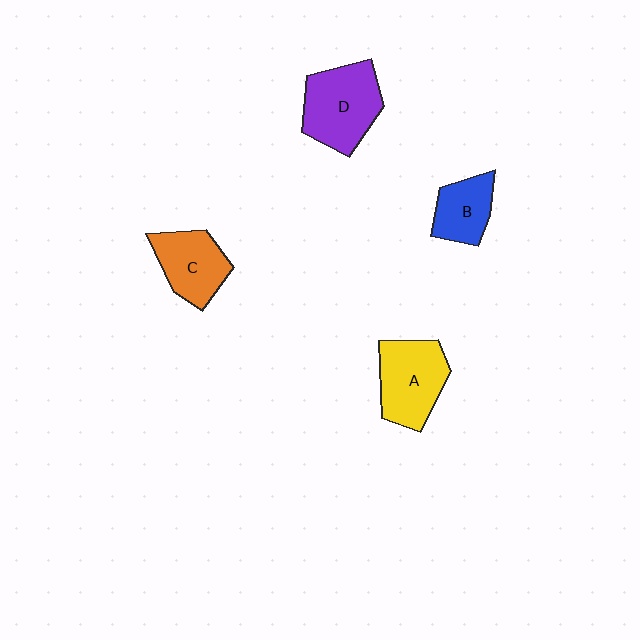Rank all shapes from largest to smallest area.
From largest to smallest: D (purple), A (yellow), C (orange), B (blue).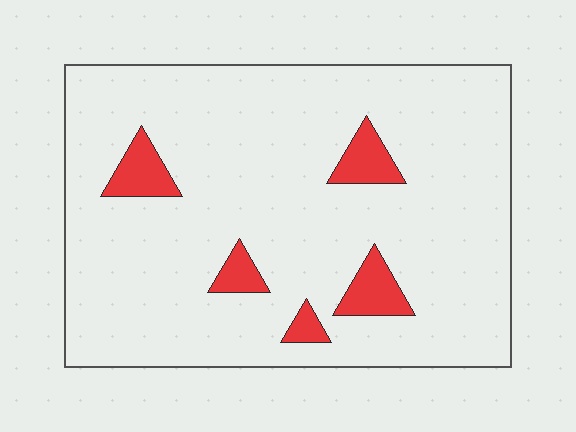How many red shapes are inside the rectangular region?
5.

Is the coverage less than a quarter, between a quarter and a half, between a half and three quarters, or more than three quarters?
Less than a quarter.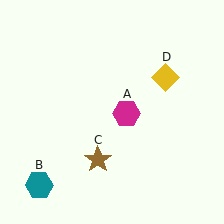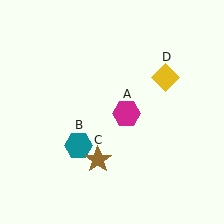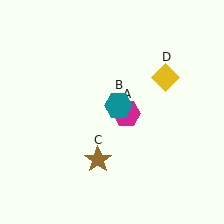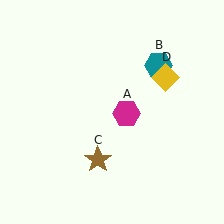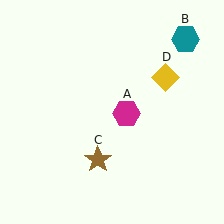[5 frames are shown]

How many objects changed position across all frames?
1 object changed position: teal hexagon (object B).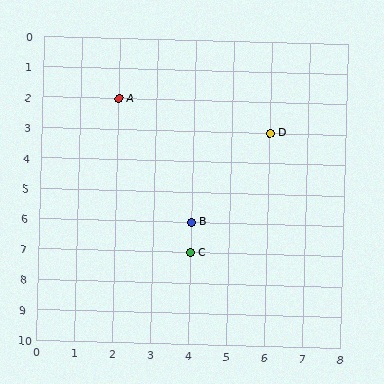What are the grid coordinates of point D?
Point D is at grid coordinates (6, 3).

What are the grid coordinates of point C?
Point C is at grid coordinates (4, 7).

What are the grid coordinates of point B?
Point B is at grid coordinates (4, 6).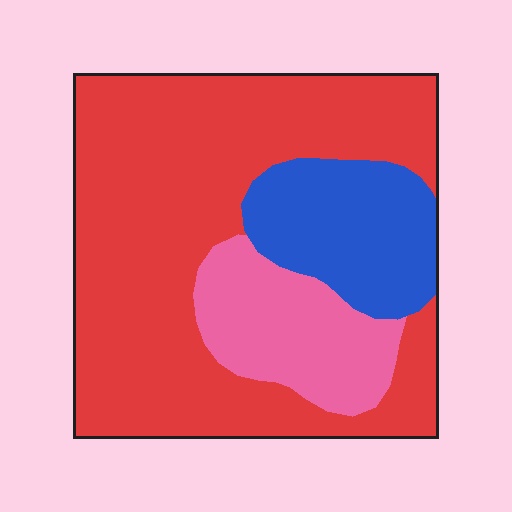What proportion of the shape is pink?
Pink covers around 15% of the shape.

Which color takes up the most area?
Red, at roughly 65%.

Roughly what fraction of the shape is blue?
Blue takes up about one sixth (1/6) of the shape.